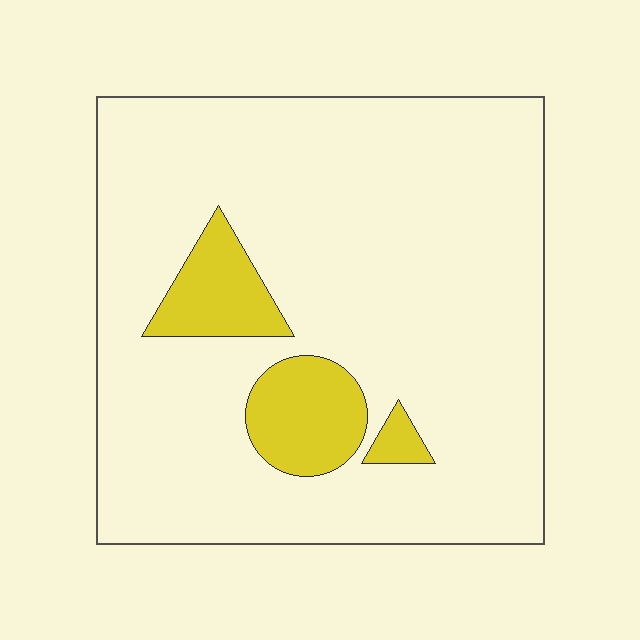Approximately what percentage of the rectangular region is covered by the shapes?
Approximately 10%.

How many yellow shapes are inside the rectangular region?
3.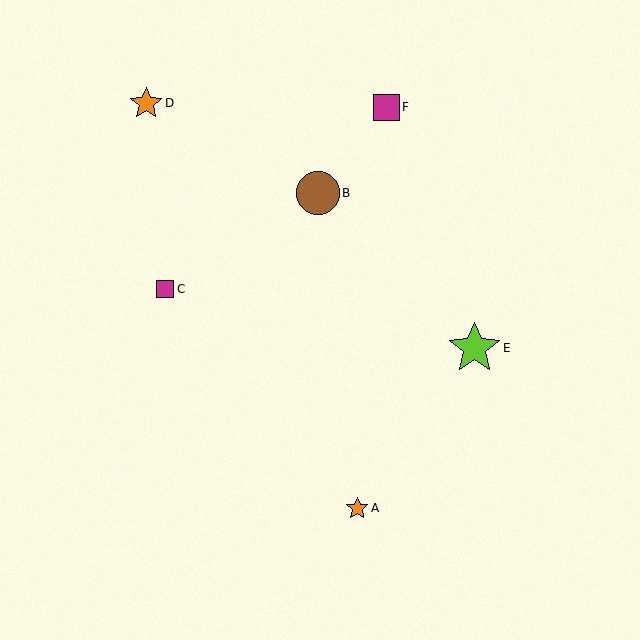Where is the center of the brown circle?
The center of the brown circle is at (318, 193).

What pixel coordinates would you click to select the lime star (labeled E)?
Click at (475, 348) to select the lime star E.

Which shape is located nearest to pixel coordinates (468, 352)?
The lime star (labeled E) at (475, 348) is nearest to that location.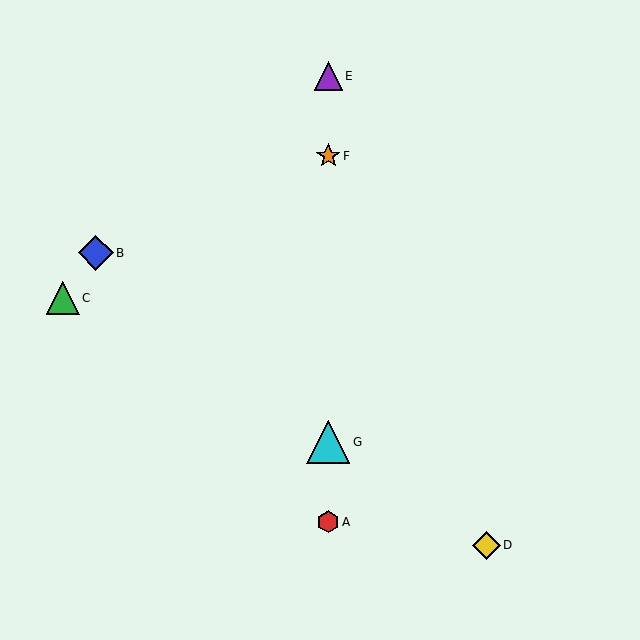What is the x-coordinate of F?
Object F is at x≈328.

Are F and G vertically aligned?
Yes, both are at x≈328.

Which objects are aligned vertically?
Objects A, E, F, G are aligned vertically.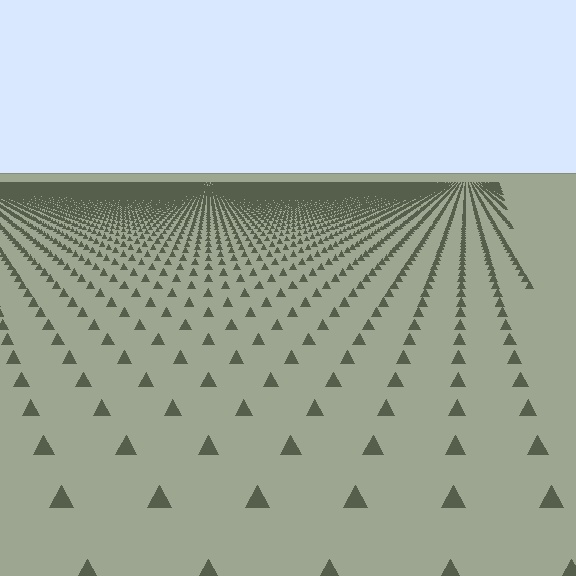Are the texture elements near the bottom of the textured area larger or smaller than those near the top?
Larger. Near the bottom, elements are closer to the viewer and appear at a bigger on-screen size.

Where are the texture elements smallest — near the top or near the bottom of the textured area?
Near the top.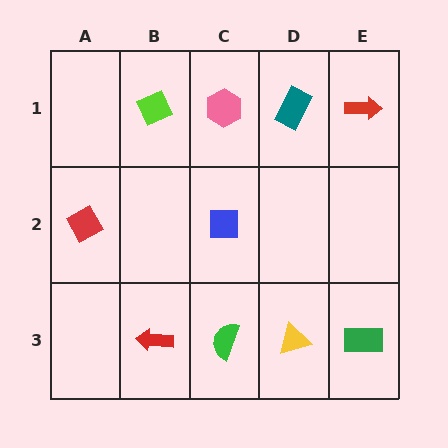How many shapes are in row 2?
2 shapes.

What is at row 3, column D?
A yellow triangle.